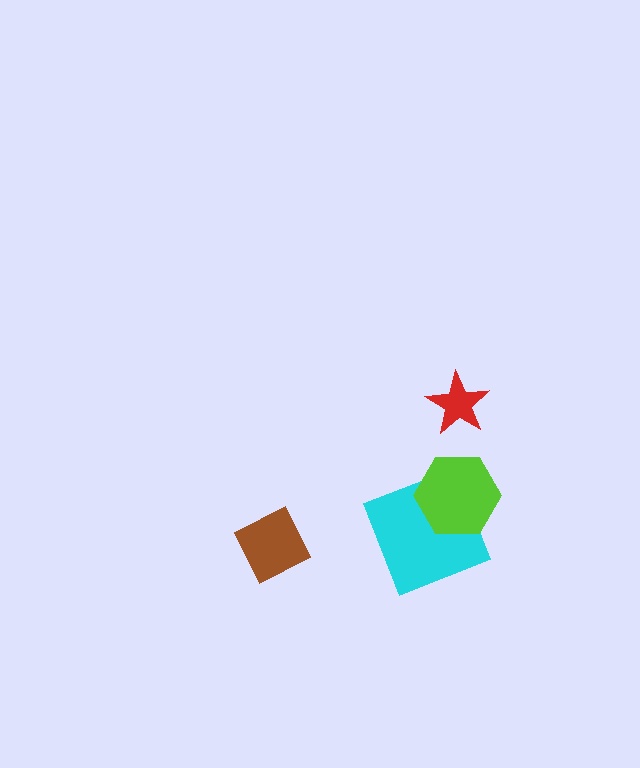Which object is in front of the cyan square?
The lime hexagon is in front of the cyan square.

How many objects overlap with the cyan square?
1 object overlaps with the cyan square.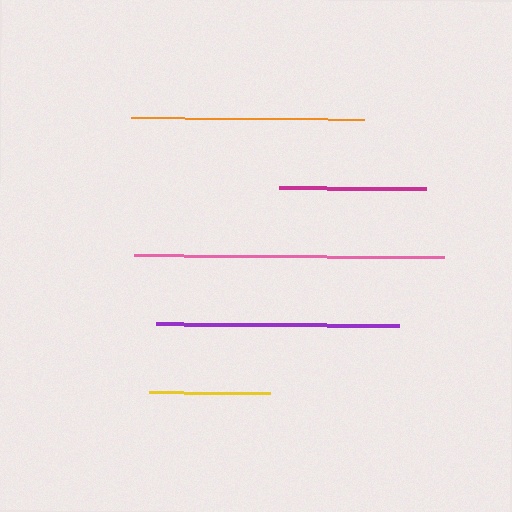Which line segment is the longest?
The pink line is the longest at approximately 309 pixels.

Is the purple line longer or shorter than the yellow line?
The purple line is longer than the yellow line.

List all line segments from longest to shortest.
From longest to shortest: pink, purple, orange, magenta, yellow.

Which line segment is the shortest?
The yellow line is the shortest at approximately 121 pixels.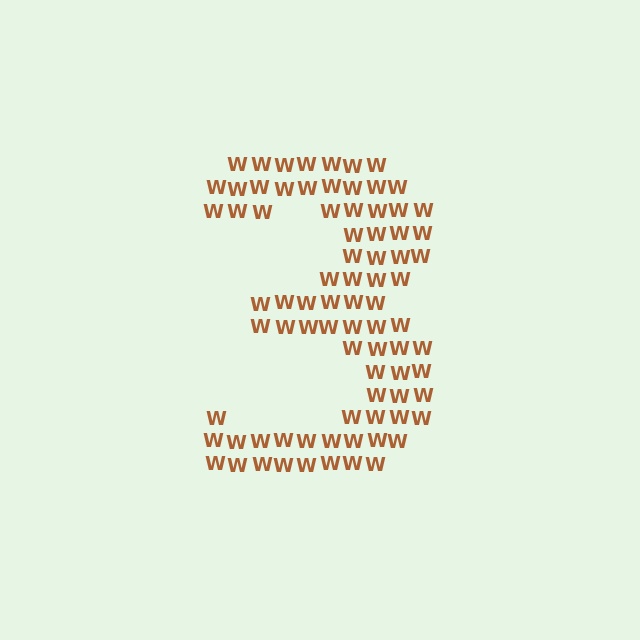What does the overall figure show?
The overall figure shows the digit 3.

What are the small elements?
The small elements are letter W's.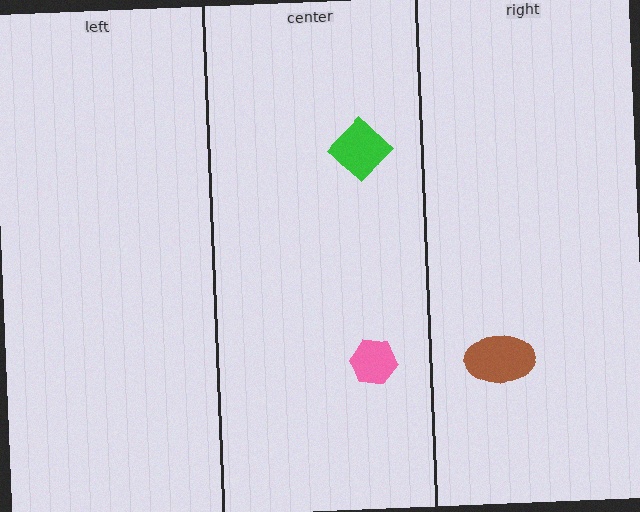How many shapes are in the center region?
2.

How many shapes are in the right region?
1.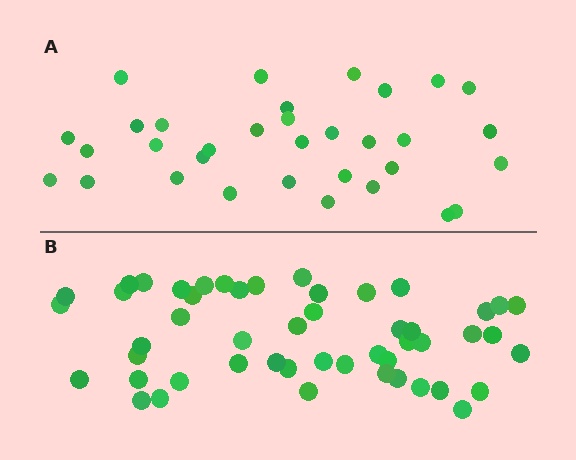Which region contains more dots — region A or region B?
Region B (the bottom region) has more dots.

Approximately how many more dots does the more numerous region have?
Region B has approximately 15 more dots than region A.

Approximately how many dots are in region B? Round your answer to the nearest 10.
About 50 dots.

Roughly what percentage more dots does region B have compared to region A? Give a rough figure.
About 50% more.